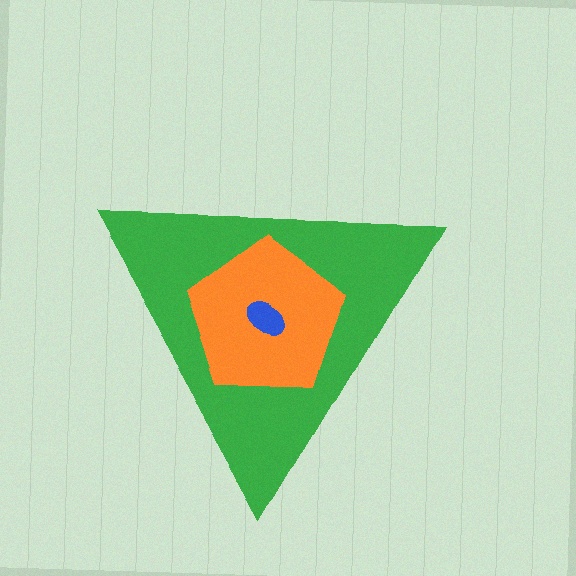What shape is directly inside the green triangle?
The orange pentagon.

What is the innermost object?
The blue ellipse.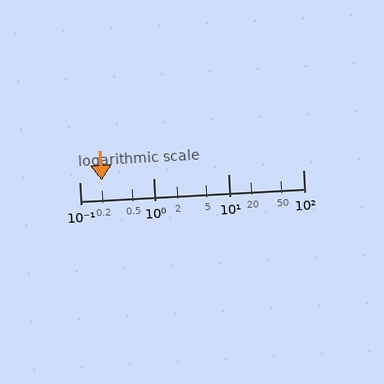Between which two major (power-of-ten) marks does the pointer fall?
The pointer is between 0.1 and 1.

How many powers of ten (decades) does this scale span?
The scale spans 3 decades, from 0.1 to 100.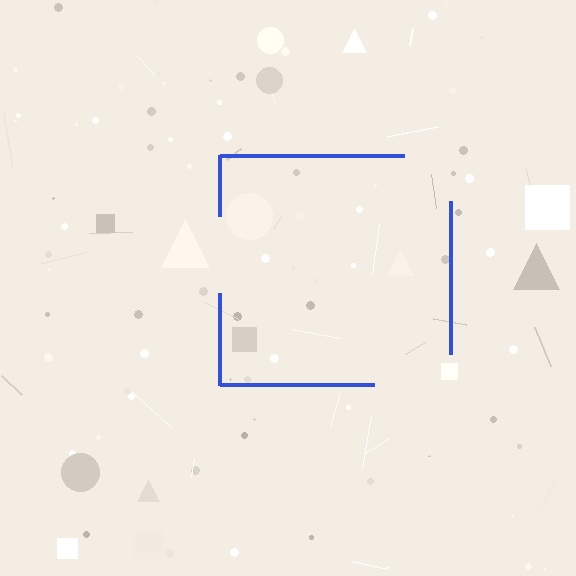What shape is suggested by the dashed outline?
The dashed outline suggests a square.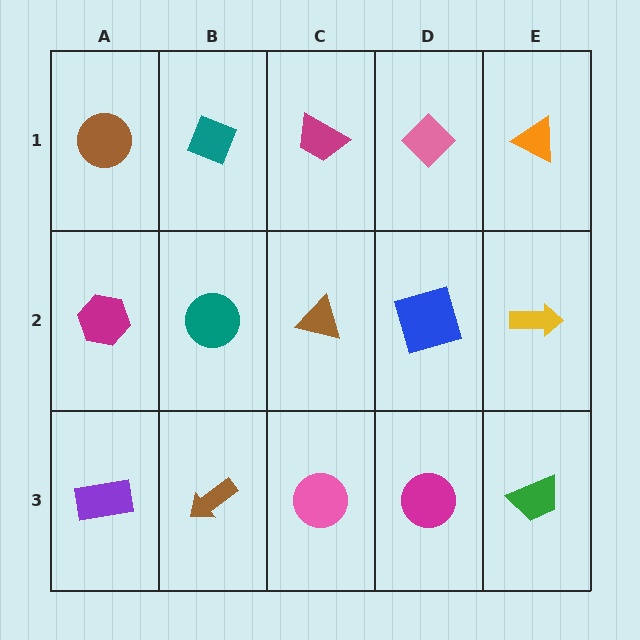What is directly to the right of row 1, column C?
A pink diamond.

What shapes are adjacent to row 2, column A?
A brown circle (row 1, column A), a purple rectangle (row 3, column A), a teal circle (row 2, column B).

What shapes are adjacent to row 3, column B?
A teal circle (row 2, column B), a purple rectangle (row 3, column A), a pink circle (row 3, column C).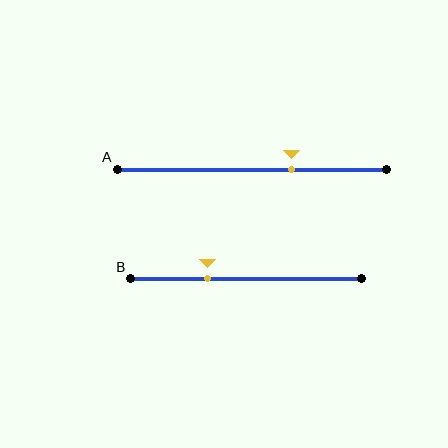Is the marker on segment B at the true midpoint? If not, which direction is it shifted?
No, the marker on segment B is shifted to the left by about 17% of the segment length.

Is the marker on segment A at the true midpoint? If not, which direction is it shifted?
No, the marker on segment A is shifted to the right by about 15% of the segment length.